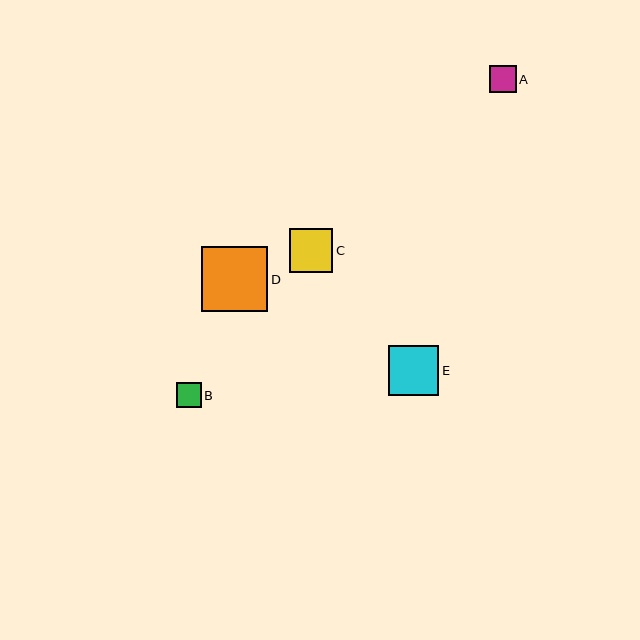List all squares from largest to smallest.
From largest to smallest: D, E, C, A, B.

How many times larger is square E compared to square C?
Square E is approximately 1.1 times the size of square C.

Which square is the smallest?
Square B is the smallest with a size of approximately 25 pixels.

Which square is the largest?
Square D is the largest with a size of approximately 66 pixels.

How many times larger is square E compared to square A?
Square E is approximately 1.9 times the size of square A.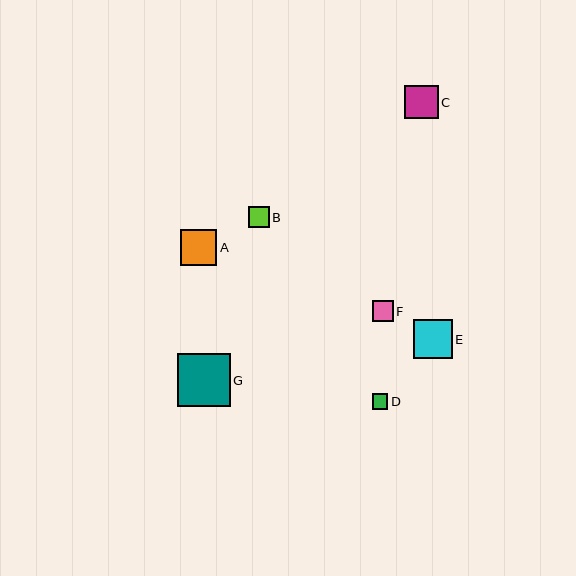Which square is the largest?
Square G is the largest with a size of approximately 53 pixels.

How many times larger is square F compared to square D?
Square F is approximately 1.4 times the size of square D.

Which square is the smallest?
Square D is the smallest with a size of approximately 16 pixels.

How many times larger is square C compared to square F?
Square C is approximately 1.6 times the size of square F.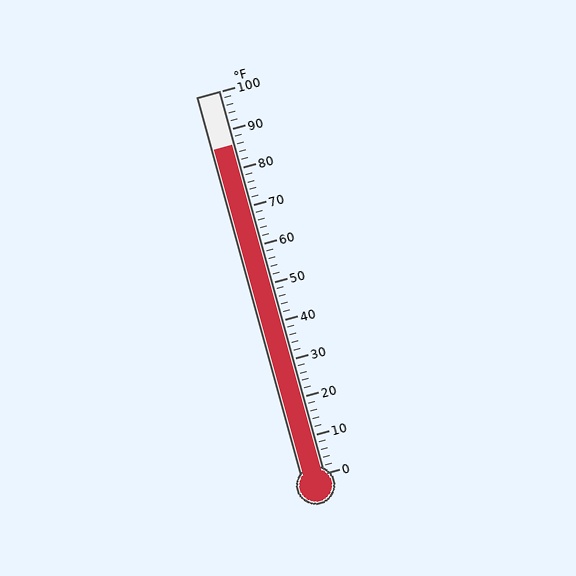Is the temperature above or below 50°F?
The temperature is above 50°F.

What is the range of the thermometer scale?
The thermometer scale ranges from 0°F to 100°F.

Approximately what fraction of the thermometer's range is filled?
The thermometer is filled to approximately 85% of its range.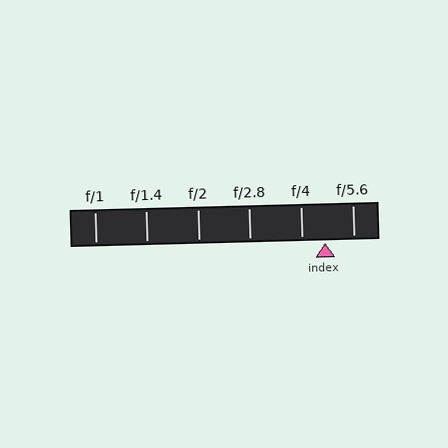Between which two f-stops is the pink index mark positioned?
The index mark is between f/4 and f/5.6.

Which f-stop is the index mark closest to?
The index mark is closest to f/4.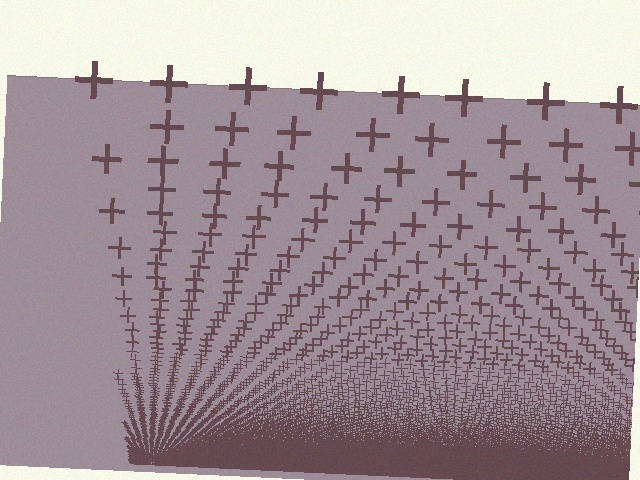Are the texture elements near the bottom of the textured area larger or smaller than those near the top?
Smaller. The gradient is inverted — elements near the bottom are smaller and denser.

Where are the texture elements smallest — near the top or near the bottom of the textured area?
Near the bottom.